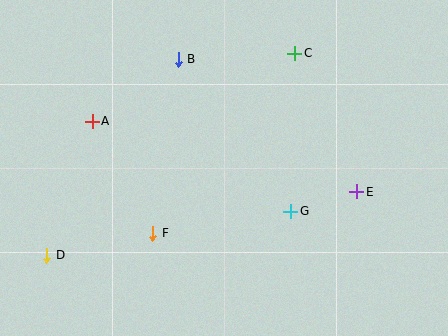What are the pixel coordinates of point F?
Point F is at (153, 233).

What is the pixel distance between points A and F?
The distance between A and F is 127 pixels.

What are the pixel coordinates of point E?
Point E is at (357, 192).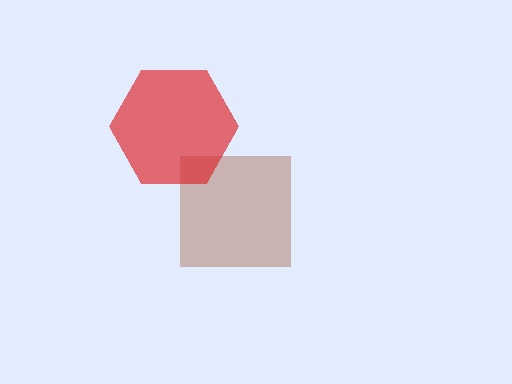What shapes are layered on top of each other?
The layered shapes are: a brown square, a red hexagon.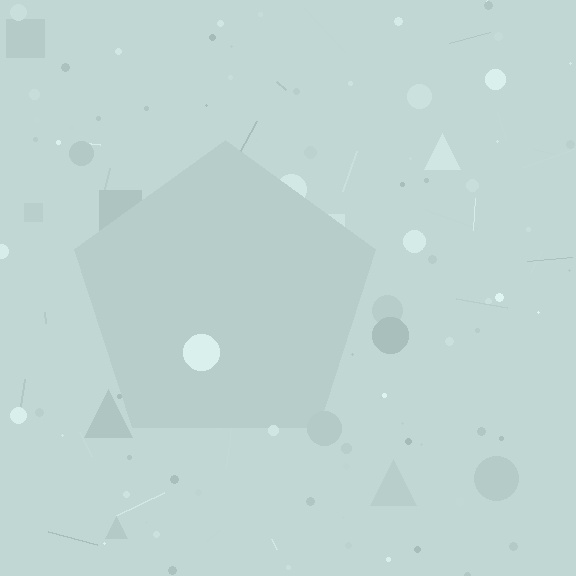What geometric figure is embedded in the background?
A pentagon is embedded in the background.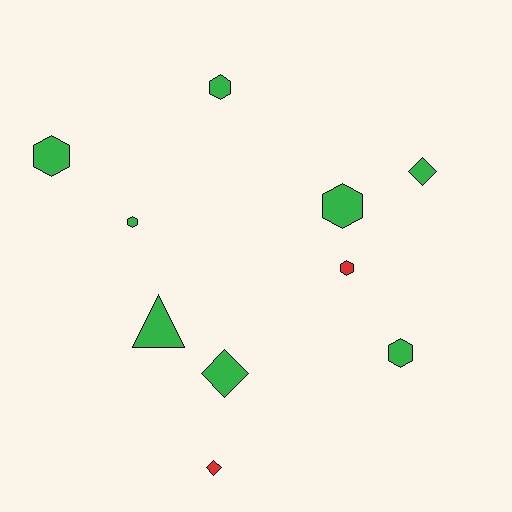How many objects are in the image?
There are 10 objects.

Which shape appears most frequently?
Hexagon, with 6 objects.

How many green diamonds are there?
There are 2 green diamonds.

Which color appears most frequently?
Green, with 8 objects.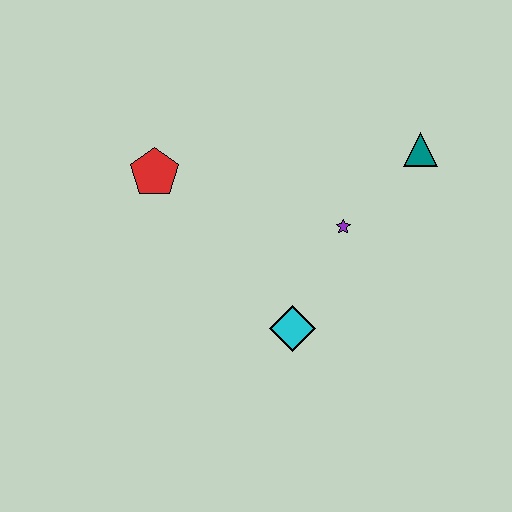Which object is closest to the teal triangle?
The purple star is closest to the teal triangle.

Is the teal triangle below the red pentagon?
No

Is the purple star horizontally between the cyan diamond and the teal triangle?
Yes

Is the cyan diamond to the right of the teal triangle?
No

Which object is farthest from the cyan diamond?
The teal triangle is farthest from the cyan diamond.